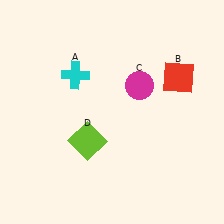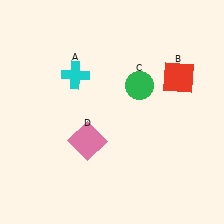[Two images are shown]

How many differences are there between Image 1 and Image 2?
There are 2 differences between the two images.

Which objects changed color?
C changed from magenta to green. D changed from lime to pink.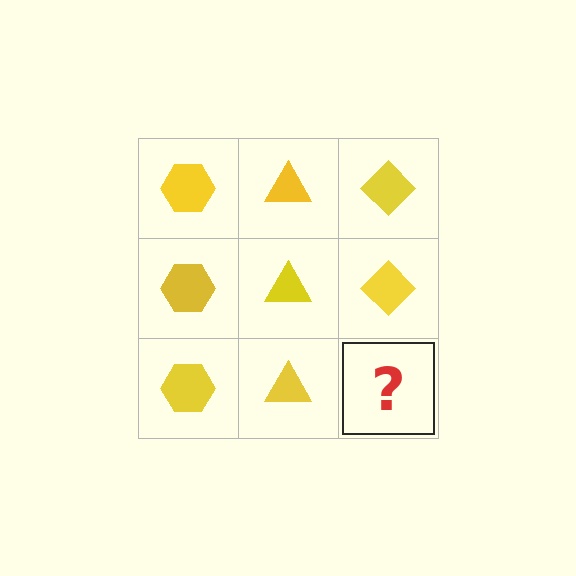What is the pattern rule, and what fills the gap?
The rule is that each column has a consistent shape. The gap should be filled with a yellow diamond.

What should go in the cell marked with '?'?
The missing cell should contain a yellow diamond.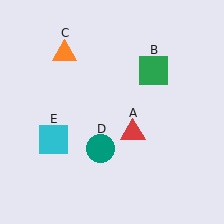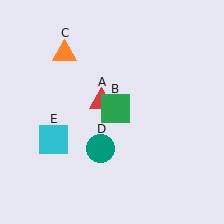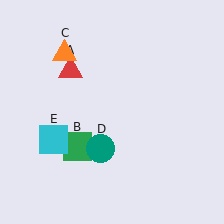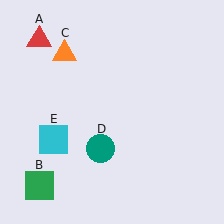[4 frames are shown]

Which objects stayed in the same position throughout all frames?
Orange triangle (object C) and teal circle (object D) and cyan square (object E) remained stationary.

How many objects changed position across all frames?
2 objects changed position: red triangle (object A), green square (object B).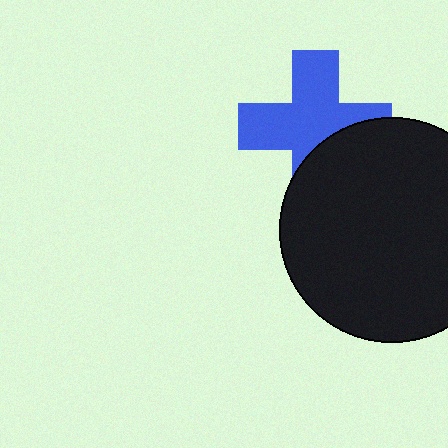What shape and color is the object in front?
The object in front is a black circle.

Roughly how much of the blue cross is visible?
Most of it is visible (roughly 67%).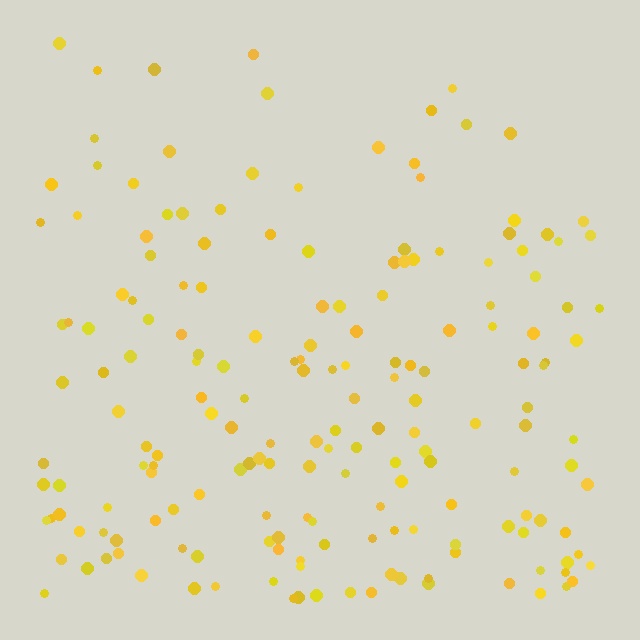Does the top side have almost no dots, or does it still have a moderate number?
Still a moderate number, just noticeably fewer than the bottom.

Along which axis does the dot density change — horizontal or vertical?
Vertical.